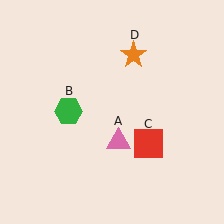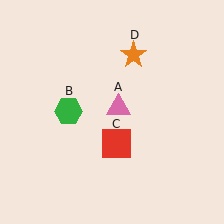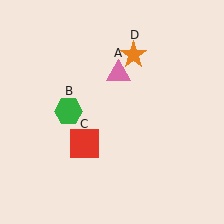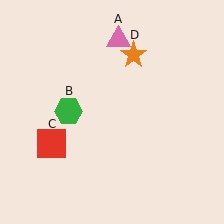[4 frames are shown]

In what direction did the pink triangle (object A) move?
The pink triangle (object A) moved up.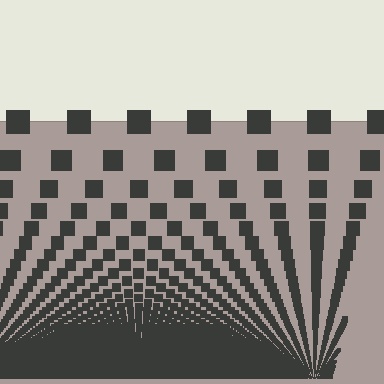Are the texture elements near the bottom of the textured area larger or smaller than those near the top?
Smaller. The gradient is inverted — elements near the bottom are smaller and denser.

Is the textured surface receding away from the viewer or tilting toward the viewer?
The surface appears to tilt toward the viewer. Texture elements get larger and sparser toward the top.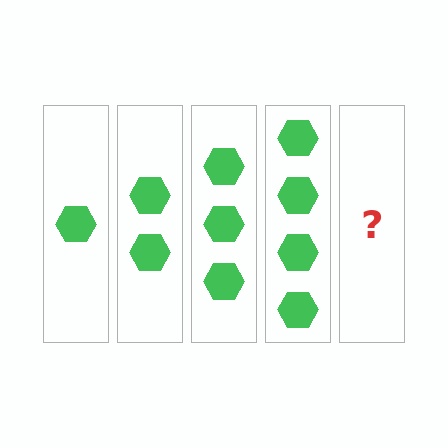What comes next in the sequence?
The next element should be 5 hexagons.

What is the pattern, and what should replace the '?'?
The pattern is that each step adds one more hexagon. The '?' should be 5 hexagons.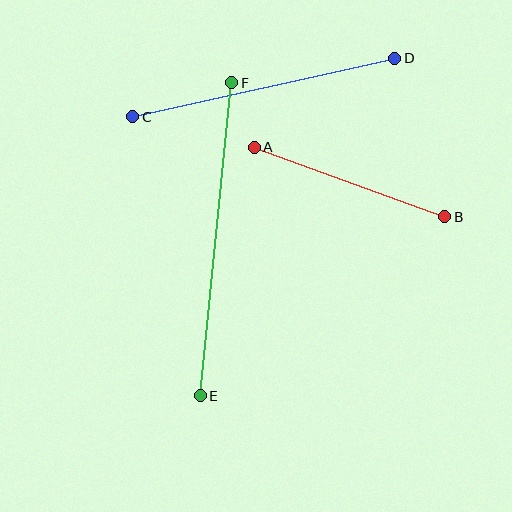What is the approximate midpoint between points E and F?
The midpoint is at approximately (216, 239) pixels.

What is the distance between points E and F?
The distance is approximately 315 pixels.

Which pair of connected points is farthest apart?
Points E and F are farthest apart.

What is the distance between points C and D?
The distance is approximately 268 pixels.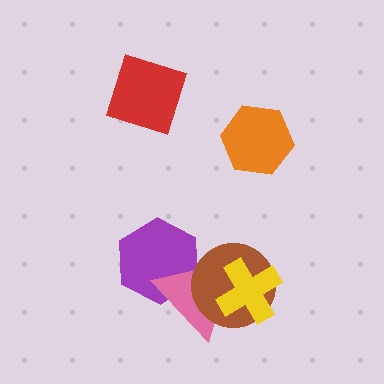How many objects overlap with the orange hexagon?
0 objects overlap with the orange hexagon.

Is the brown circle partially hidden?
Yes, it is partially covered by another shape.